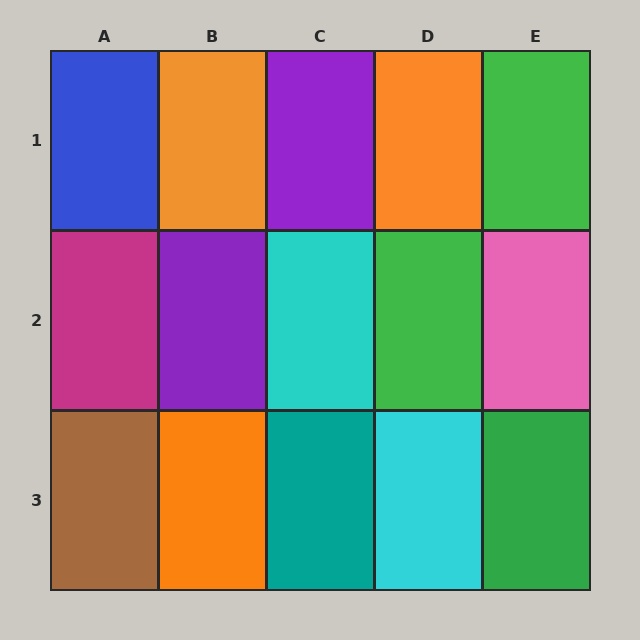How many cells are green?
3 cells are green.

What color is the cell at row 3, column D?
Cyan.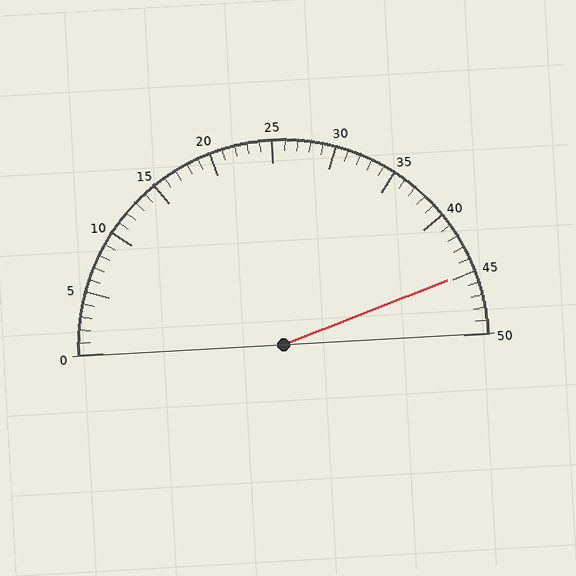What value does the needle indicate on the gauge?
The needle indicates approximately 45.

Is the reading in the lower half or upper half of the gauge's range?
The reading is in the upper half of the range (0 to 50).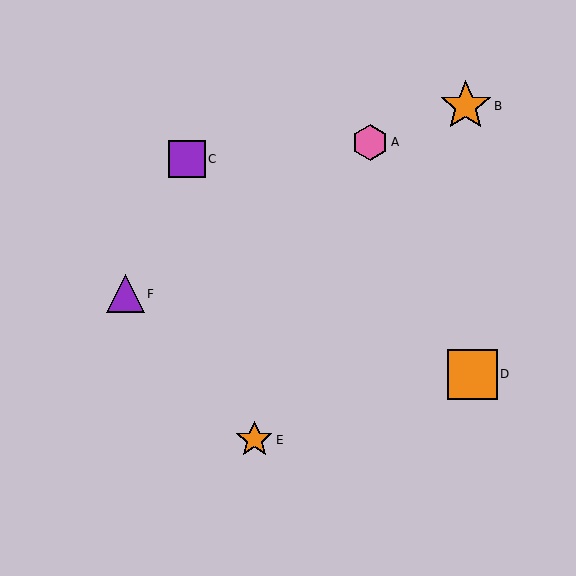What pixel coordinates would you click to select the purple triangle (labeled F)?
Click at (125, 294) to select the purple triangle F.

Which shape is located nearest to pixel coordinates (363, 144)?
The pink hexagon (labeled A) at (370, 142) is nearest to that location.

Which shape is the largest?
The orange star (labeled B) is the largest.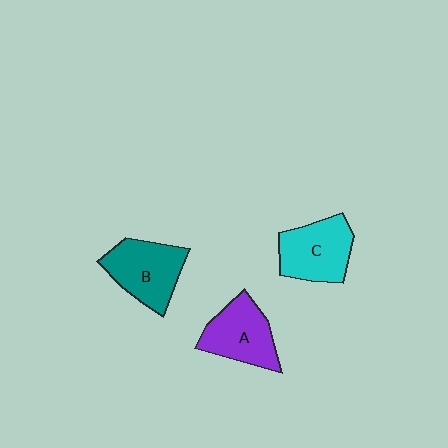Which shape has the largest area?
Shape B (teal).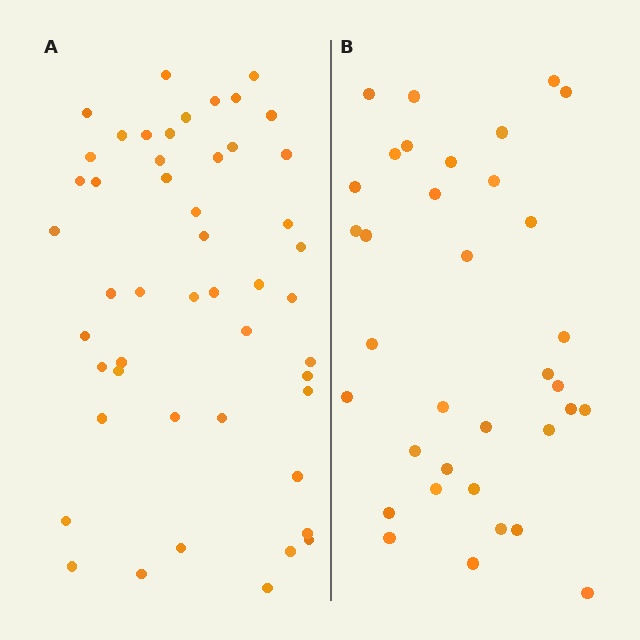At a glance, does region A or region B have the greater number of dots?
Region A (the left region) has more dots.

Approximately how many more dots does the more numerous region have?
Region A has approximately 15 more dots than region B.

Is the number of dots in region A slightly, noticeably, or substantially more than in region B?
Region A has noticeably more, but not dramatically so. The ratio is roughly 1.4 to 1.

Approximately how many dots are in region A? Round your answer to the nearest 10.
About 50 dots. (The exact count is 49, which rounds to 50.)